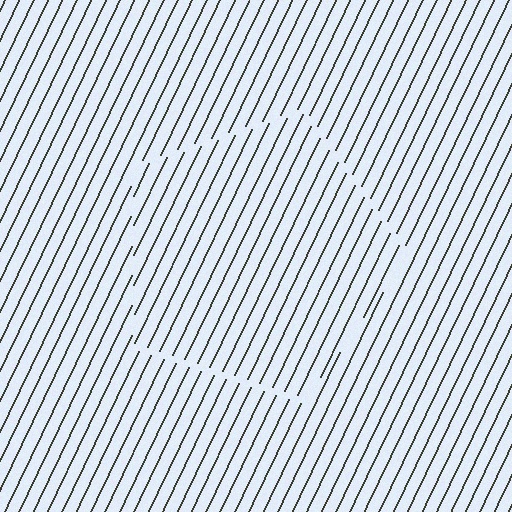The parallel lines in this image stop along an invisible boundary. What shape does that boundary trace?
An illusory pentagon. The interior of the shape contains the same grating, shifted by half a period — the contour is defined by the phase discontinuity where line-ends from the inner and outer gratings abut.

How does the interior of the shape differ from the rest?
The interior of the shape contains the same grating, shifted by half a period — the contour is defined by the phase discontinuity where line-ends from the inner and outer gratings abut.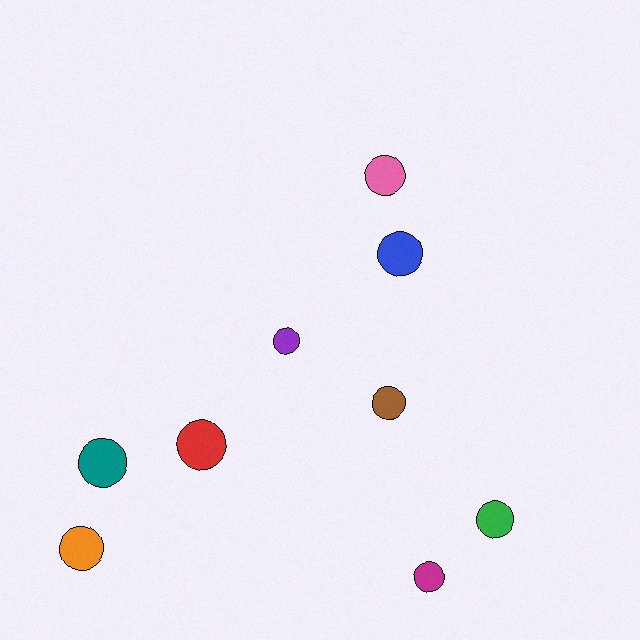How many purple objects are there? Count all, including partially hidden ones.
There is 1 purple object.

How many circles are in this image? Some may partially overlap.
There are 9 circles.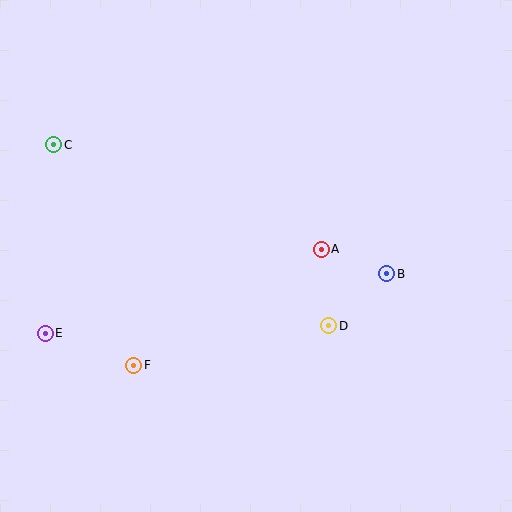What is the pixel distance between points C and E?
The distance between C and E is 189 pixels.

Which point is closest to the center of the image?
Point A at (321, 249) is closest to the center.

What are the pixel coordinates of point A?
Point A is at (321, 249).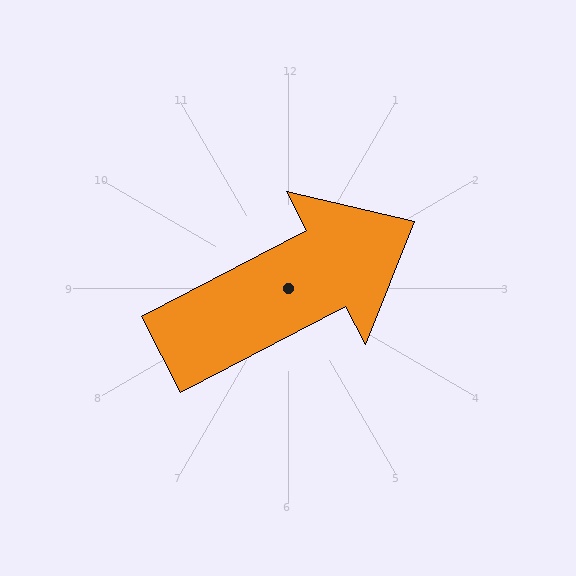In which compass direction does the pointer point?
Northeast.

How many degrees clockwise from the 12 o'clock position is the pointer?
Approximately 62 degrees.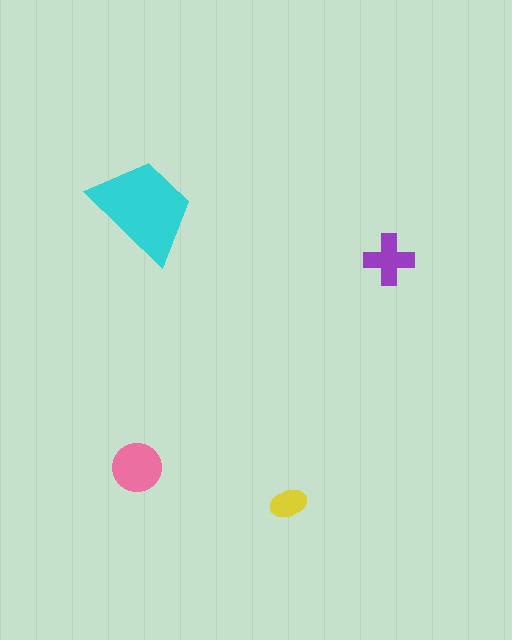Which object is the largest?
The cyan trapezoid.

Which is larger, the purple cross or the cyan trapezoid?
The cyan trapezoid.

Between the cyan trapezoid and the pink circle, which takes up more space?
The cyan trapezoid.